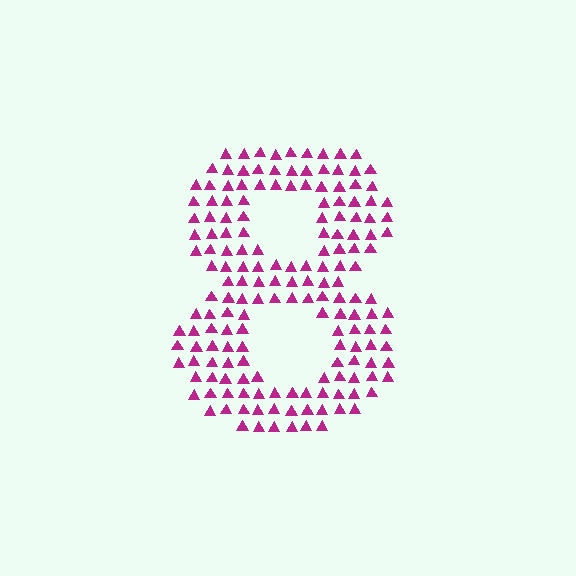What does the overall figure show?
The overall figure shows the digit 8.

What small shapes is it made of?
It is made of small triangles.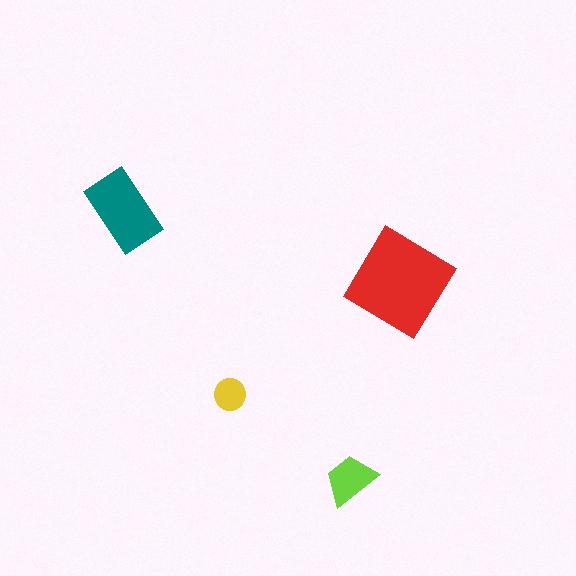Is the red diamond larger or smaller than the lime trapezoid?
Larger.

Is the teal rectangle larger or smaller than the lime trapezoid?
Larger.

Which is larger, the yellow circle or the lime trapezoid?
The lime trapezoid.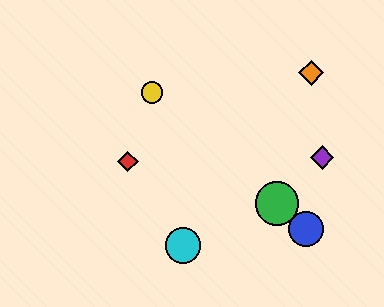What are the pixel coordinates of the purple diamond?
The purple diamond is at (322, 157).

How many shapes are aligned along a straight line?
3 shapes (the blue circle, the green circle, the yellow circle) are aligned along a straight line.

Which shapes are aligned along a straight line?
The blue circle, the green circle, the yellow circle are aligned along a straight line.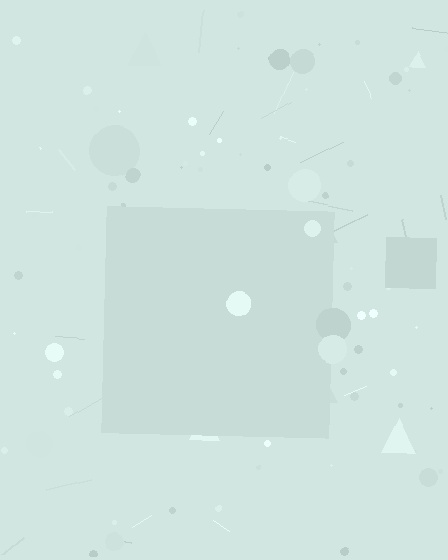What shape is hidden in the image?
A square is hidden in the image.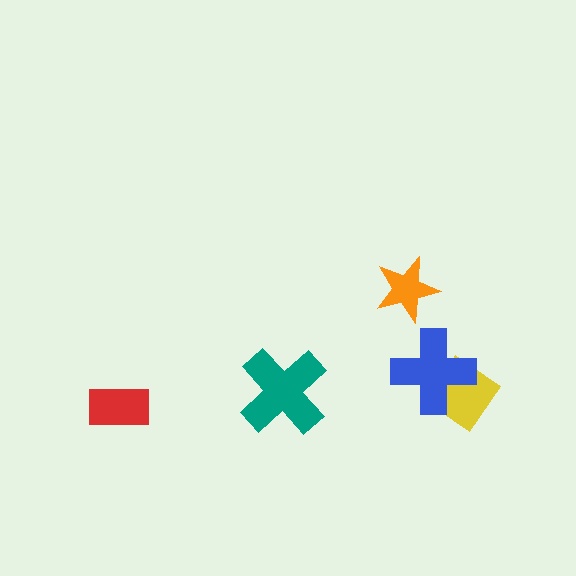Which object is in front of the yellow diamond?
The blue cross is in front of the yellow diamond.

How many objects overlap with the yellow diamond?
1 object overlaps with the yellow diamond.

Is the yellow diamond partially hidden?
Yes, it is partially covered by another shape.